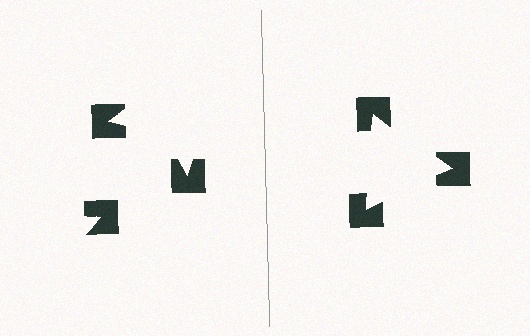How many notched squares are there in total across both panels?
6 — 3 on each side.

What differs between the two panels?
The notched squares are positioned identically on both sides; only the wedge orientations differ. On the right they align to a triangle; on the left they are misaligned.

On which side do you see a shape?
An illusory triangle appears on the right side. On the left side the wedge cuts are rotated, so no coherent shape forms.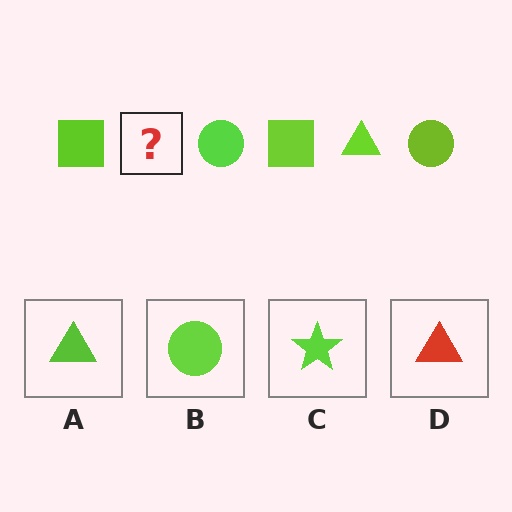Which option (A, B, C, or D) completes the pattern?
A.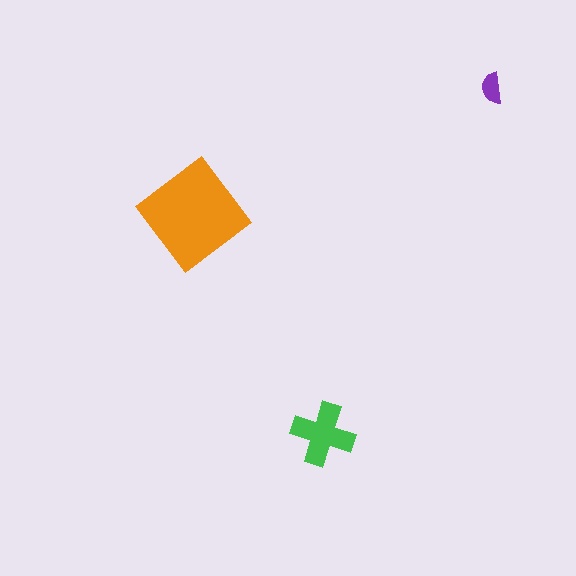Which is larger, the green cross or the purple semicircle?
The green cross.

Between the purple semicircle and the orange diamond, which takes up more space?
The orange diamond.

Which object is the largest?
The orange diamond.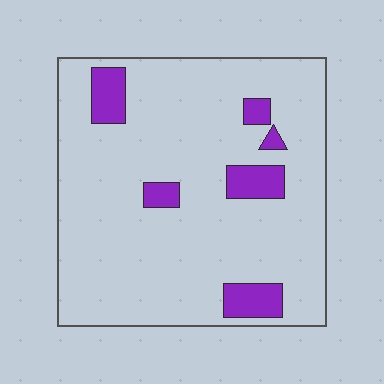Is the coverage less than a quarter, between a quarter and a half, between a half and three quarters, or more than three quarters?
Less than a quarter.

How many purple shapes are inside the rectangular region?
6.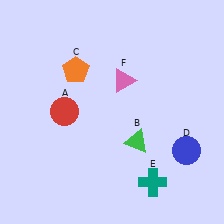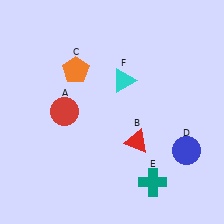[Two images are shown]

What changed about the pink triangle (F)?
In Image 1, F is pink. In Image 2, it changed to cyan.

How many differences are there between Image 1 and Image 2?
There are 2 differences between the two images.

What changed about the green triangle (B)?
In Image 1, B is green. In Image 2, it changed to red.